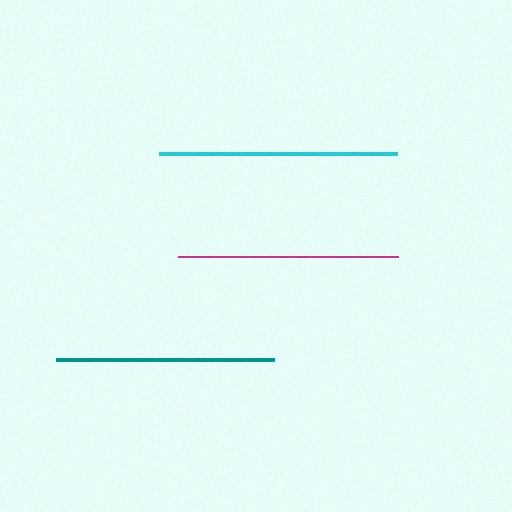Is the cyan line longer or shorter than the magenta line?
The cyan line is longer than the magenta line.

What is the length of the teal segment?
The teal segment is approximately 218 pixels long.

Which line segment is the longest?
The cyan line is the longest at approximately 238 pixels.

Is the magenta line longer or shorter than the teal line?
The magenta line is longer than the teal line.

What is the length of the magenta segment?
The magenta segment is approximately 219 pixels long.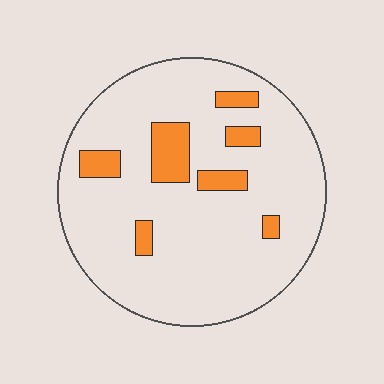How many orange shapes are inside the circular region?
7.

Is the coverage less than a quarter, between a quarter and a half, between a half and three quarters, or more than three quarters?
Less than a quarter.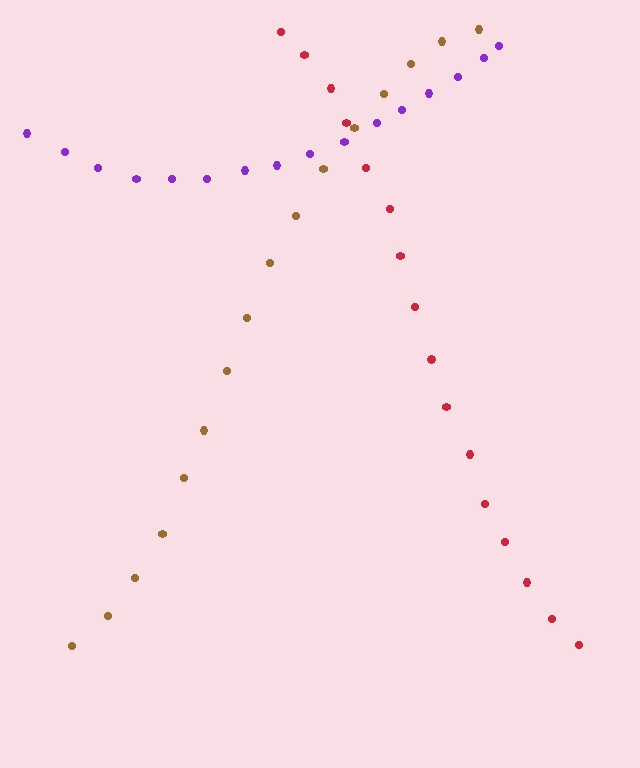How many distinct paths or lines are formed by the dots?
There are 3 distinct paths.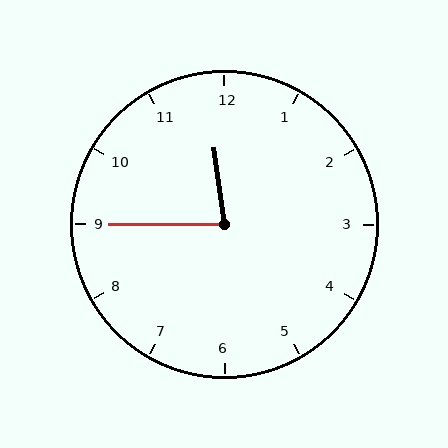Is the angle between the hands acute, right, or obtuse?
It is acute.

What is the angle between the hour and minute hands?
Approximately 82 degrees.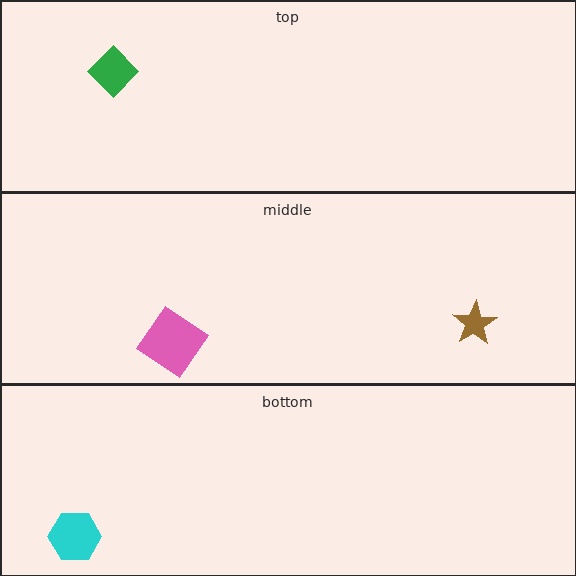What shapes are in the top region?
The green diamond.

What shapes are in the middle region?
The brown star, the pink diamond.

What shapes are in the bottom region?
The cyan hexagon.